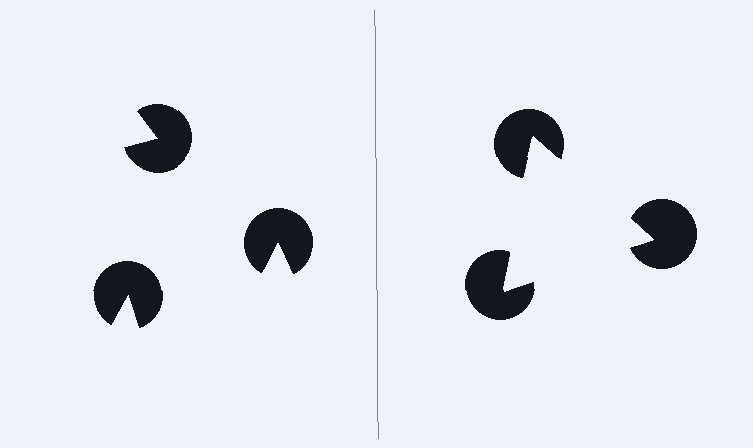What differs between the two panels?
The pac-man discs are positioned identically on both sides; only the wedge orientations differ. On the right they align to a triangle; on the left they are misaligned.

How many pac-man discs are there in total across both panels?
6 — 3 on each side.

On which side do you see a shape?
An illusory triangle appears on the right side. On the left side the wedge cuts are rotated, so no coherent shape forms.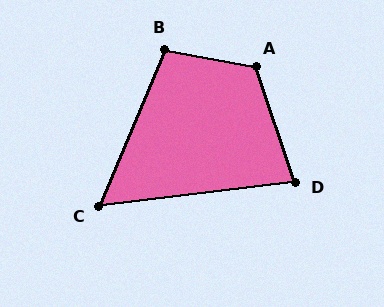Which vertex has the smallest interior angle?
C, at approximately 60 degrees.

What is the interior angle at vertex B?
Approximately 102 degrees (obtuse).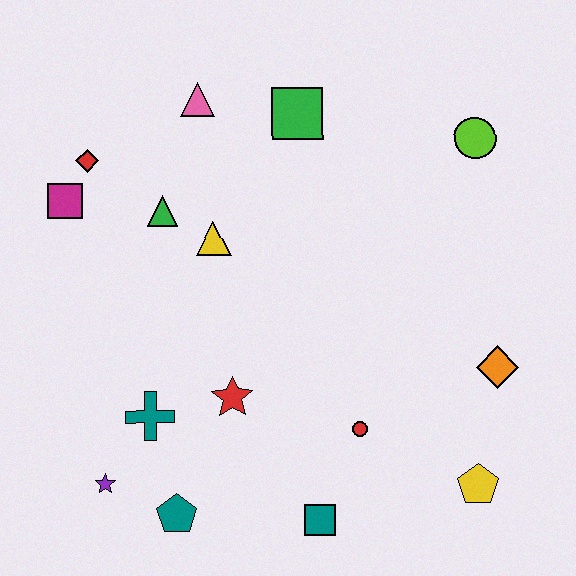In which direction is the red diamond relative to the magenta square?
The red diamond is above the magenta square.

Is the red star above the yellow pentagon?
Yes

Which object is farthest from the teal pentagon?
The lime circle is farthest from the teal pentagon.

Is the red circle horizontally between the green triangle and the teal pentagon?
No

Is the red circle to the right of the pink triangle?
Yes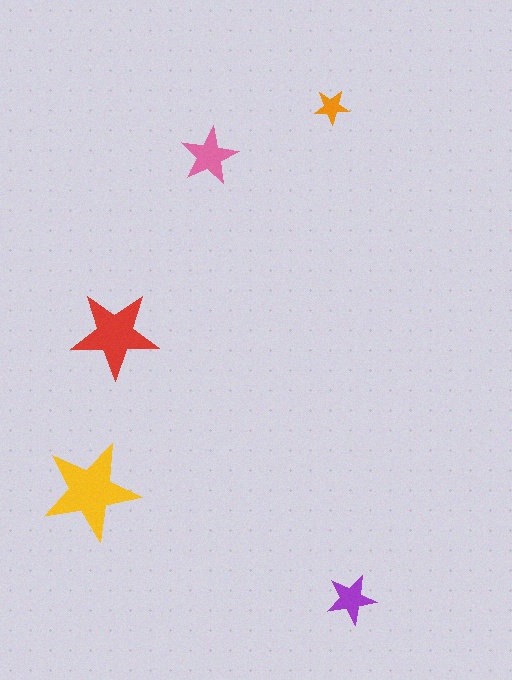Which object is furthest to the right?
The purple star is rightmost.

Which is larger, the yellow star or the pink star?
The yellow one.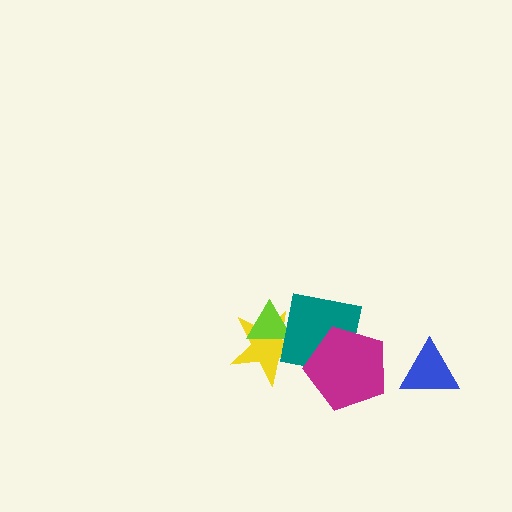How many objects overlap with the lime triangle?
2 objects overlap with the lime triangle.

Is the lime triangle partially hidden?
Yes, it is partially covered by another shape.